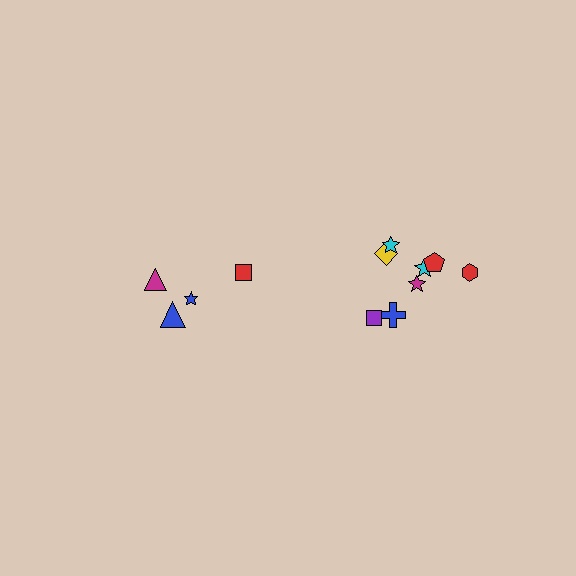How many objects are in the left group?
There are 4 objects.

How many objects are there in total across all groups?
There are 12 objects.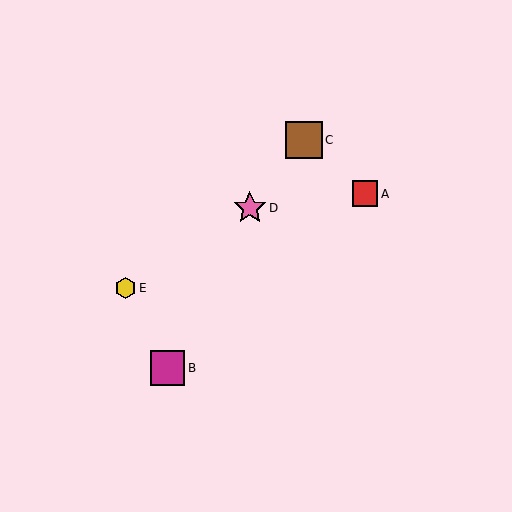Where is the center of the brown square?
The center of the brown square is at (304, 140).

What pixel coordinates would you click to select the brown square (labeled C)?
Click at (304, 140) to select the brown square C.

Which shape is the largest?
The brown square (labeled C) is the largest.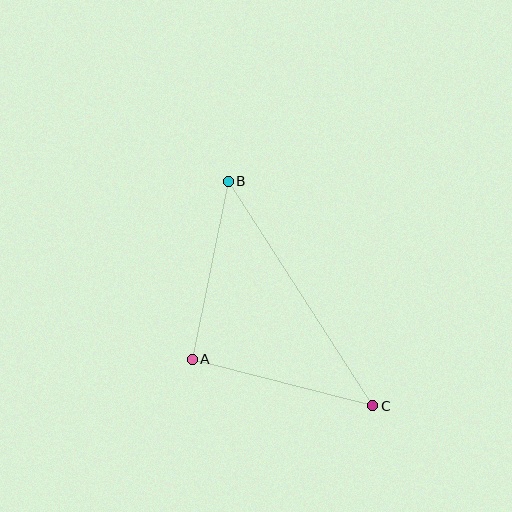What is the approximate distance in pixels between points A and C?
The distance between A and C is approximately 187 pixels.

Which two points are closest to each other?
Points A and B are closest to each other.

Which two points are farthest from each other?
Points B and C are farthest from each other.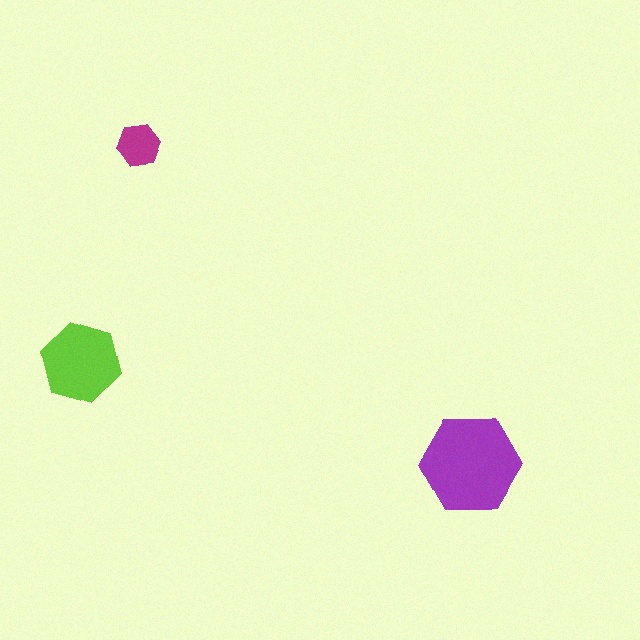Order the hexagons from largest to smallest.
the purple one, the lime one, the magenta one.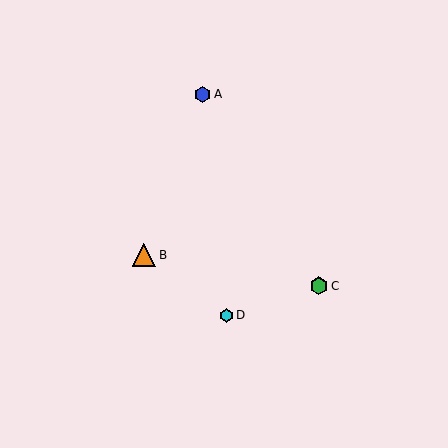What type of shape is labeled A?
Shape A is a blue hexagon.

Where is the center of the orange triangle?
The center of the orange triangle is at (144, 255).